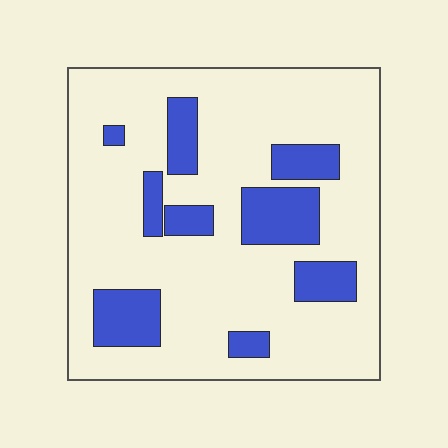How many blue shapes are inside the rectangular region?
9.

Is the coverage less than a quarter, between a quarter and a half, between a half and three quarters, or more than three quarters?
Less than a quarter.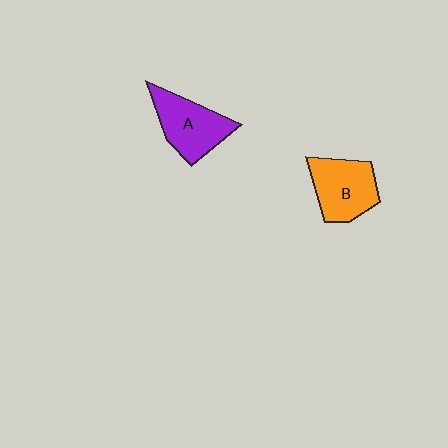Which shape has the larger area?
Shape A (purple).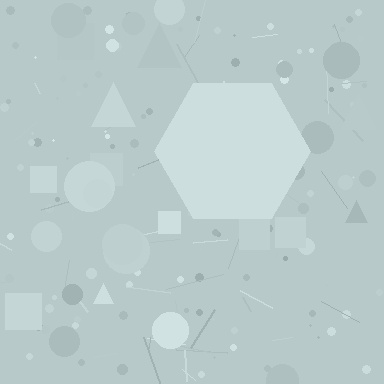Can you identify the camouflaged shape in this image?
The camouflaged shape is a hexagon.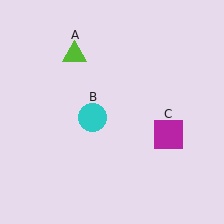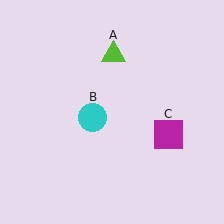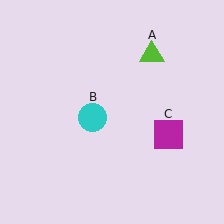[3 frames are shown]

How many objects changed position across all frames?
1 object changed position: lime triangle (object A).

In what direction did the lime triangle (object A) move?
The lime triangle (object A) moved right.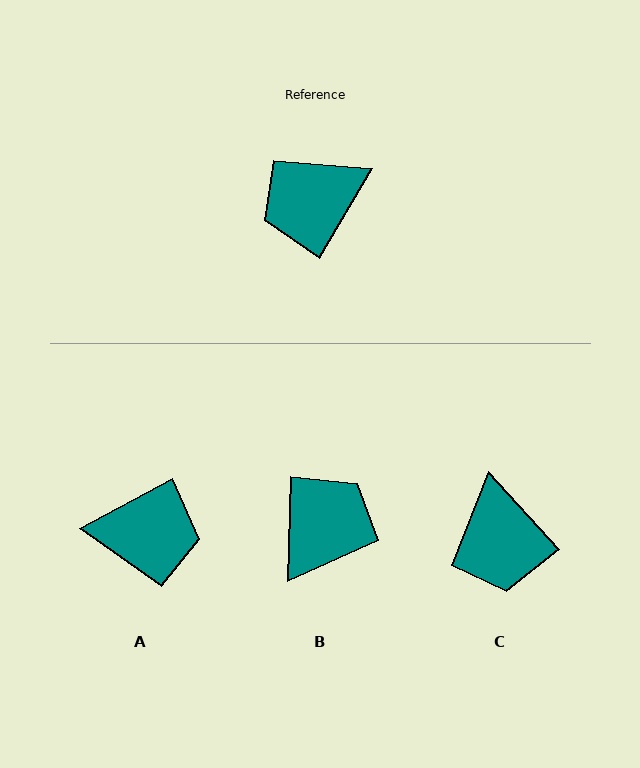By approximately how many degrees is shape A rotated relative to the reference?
Approximately 149 degrees counter-clockwise.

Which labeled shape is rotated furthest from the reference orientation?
B, about 151 degrees away.